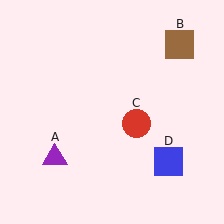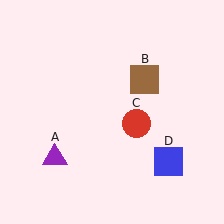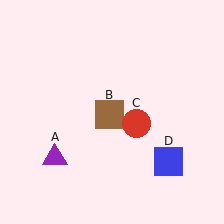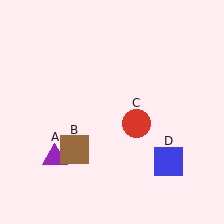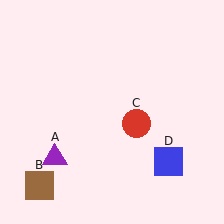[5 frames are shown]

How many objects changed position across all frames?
1 object changed position: brown square (object B).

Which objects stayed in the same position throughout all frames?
Purple triangle (object A) and red circle (object C) and blue square (object D) remained stationary.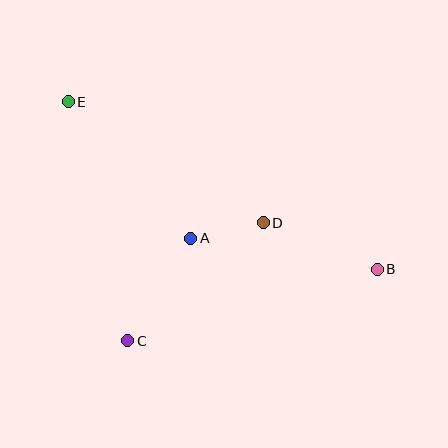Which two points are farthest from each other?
Points B and E are farthest from each other.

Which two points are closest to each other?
Points A and D are closest to each other.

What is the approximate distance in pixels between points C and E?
The distance between C and E is approximately 246 pixels.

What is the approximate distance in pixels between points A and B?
The distance between A and B is approximately 189 pixels.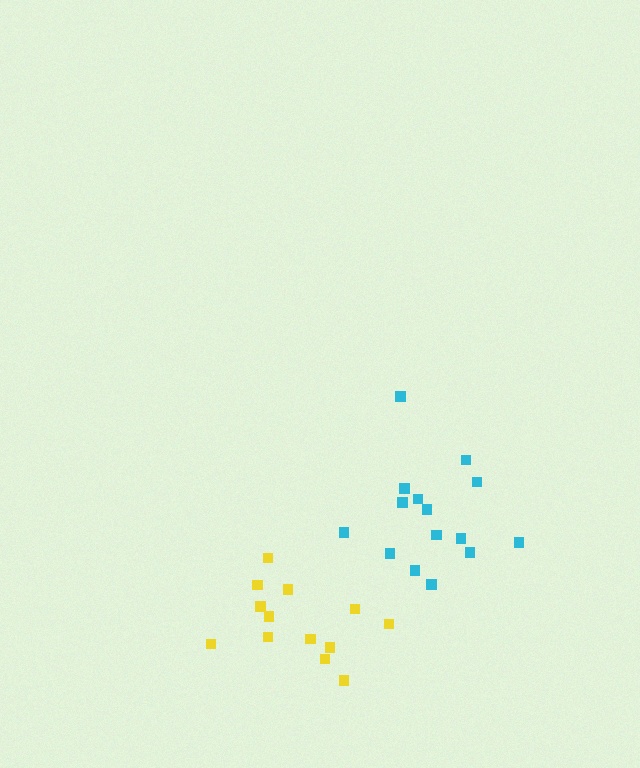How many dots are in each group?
Group 1: 15 dots, Group 2: 13 dots (28 total).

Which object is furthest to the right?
The cyan cluster is rightmost.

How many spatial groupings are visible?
There are 2 spatial groupings.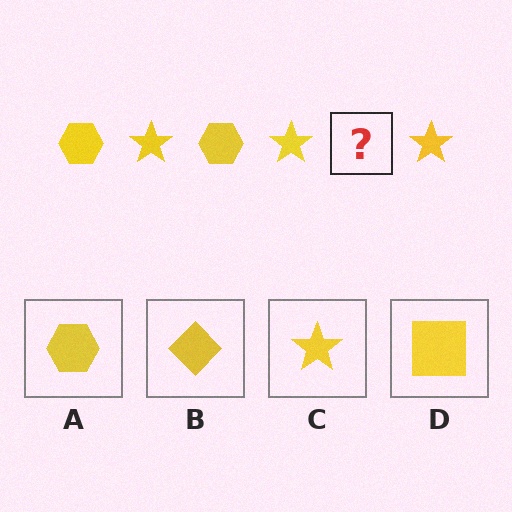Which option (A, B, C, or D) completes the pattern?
A.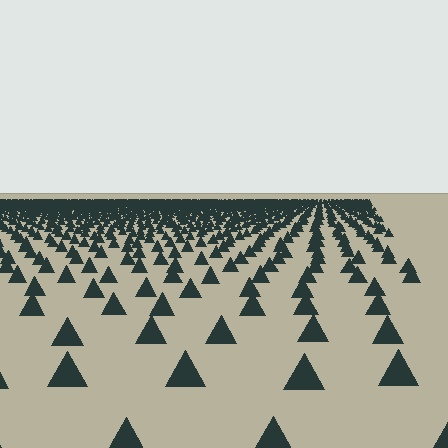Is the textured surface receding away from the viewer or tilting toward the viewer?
The surface is receding away from the viewer. Texture elements get smaller and denser toward the top.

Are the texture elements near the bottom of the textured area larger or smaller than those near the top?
Larger. Near the bottom, elements are closer to the viewer and appear at a bigger on-screen size.